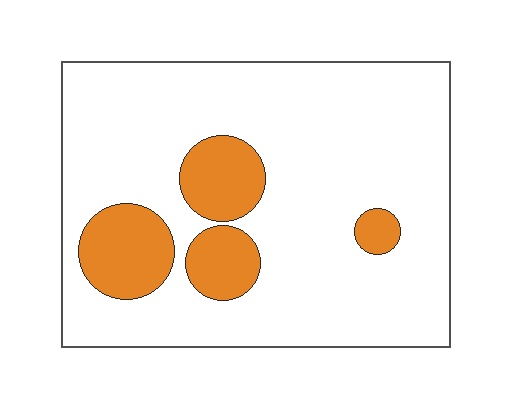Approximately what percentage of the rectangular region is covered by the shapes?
Approximately 15%.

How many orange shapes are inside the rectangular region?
4.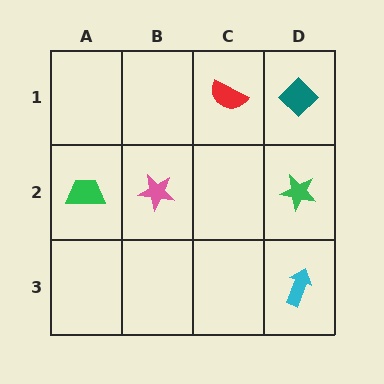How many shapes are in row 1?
2 shapes.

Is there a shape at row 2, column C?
No, that cell is empty.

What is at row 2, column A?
A green trapezoid.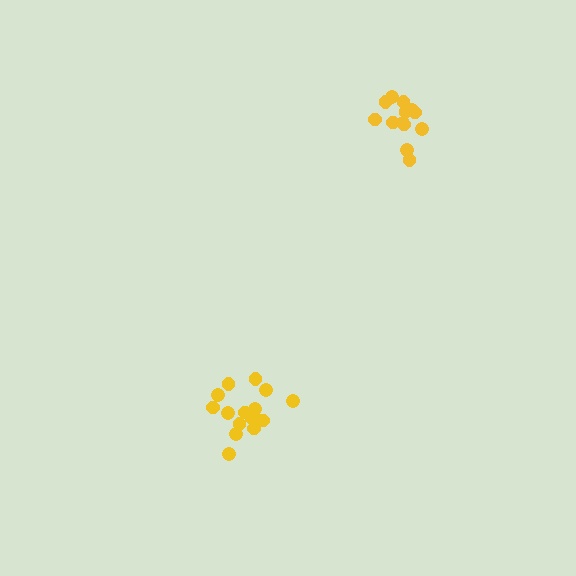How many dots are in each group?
Group 1: 13 dots, Group 2: 16 dots (29 total).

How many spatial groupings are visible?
There are 2 spatial groupings.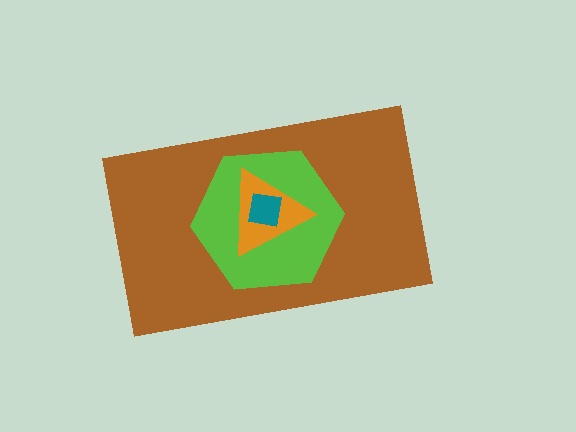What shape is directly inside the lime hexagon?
The orange triangle.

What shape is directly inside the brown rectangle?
The lime hexagon.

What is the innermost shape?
The teal square.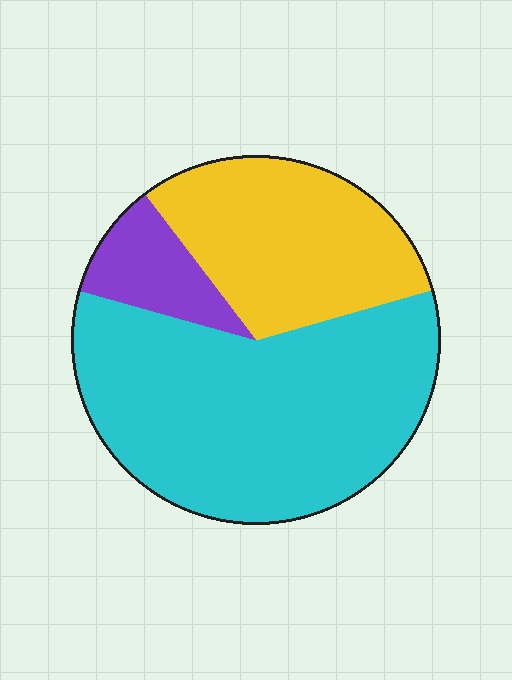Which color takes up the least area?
Purple, at roughly 10%.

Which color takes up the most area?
Cyan, at roughly 60%.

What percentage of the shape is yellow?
Yellow takes up between a quarter and a half of the shape.